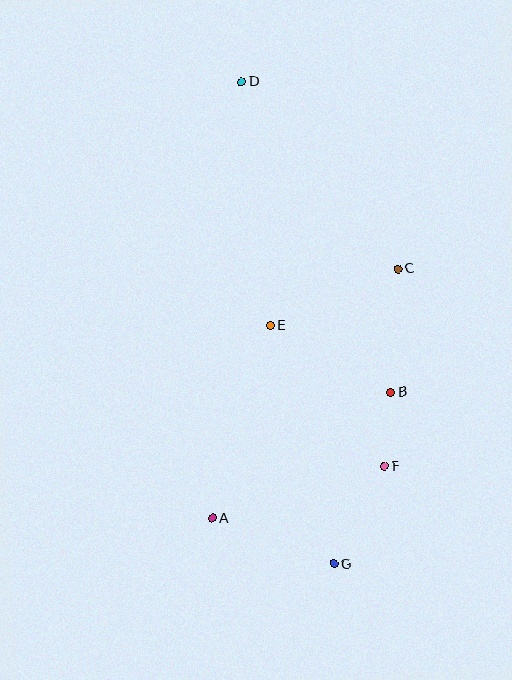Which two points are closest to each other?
Points B and F are closest to each other.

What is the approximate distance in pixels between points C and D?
The distance between C and D is approximately 244 pixels.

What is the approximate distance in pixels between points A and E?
The distance between A and E is approximately 201 pixels.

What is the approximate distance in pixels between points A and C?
The distance between A and C is approximately 311 pixels.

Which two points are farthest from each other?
Points D and G are farthest from each other.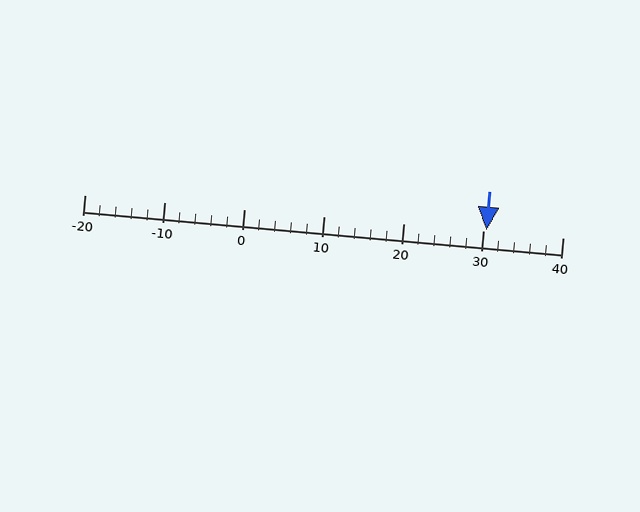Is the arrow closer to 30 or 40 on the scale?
The arrow is closer to 30.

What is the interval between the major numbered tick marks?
The major tick marks are spaced 10 units apart.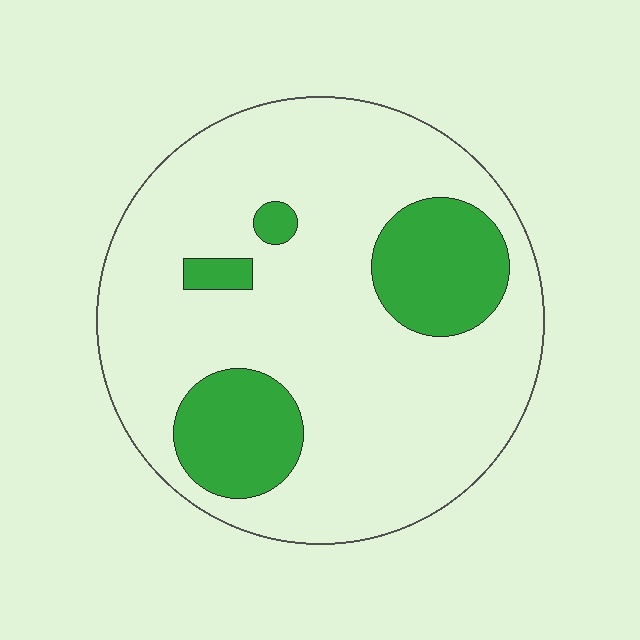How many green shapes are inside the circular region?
4.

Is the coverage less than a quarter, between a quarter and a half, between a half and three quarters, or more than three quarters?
Less than a quarter.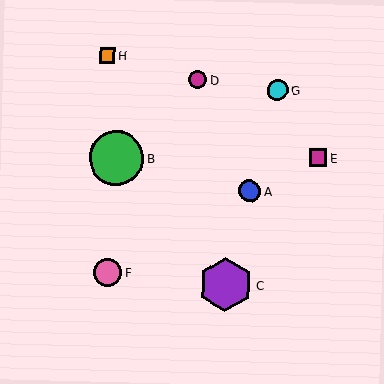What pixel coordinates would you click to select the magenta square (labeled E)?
Click at (318, 158) to select the magenta square E.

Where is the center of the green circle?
The center of the green circle is at (116, 158).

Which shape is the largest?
The green circle (labeled B) is the largest.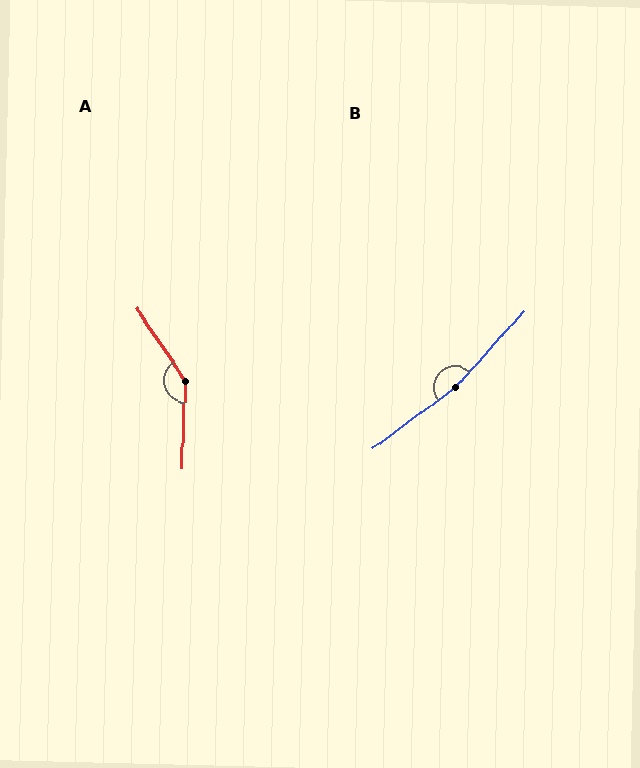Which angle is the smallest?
A, at approximately 143 degrees.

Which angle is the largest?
B, at approximately 169 degrees.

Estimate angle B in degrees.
Approximately 169 degrees.